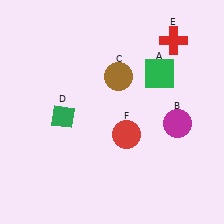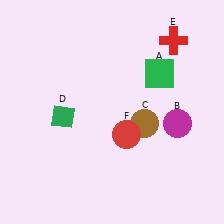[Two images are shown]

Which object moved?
The brown circle (C) moved down.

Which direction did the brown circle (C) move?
The brown circle (C) moved down.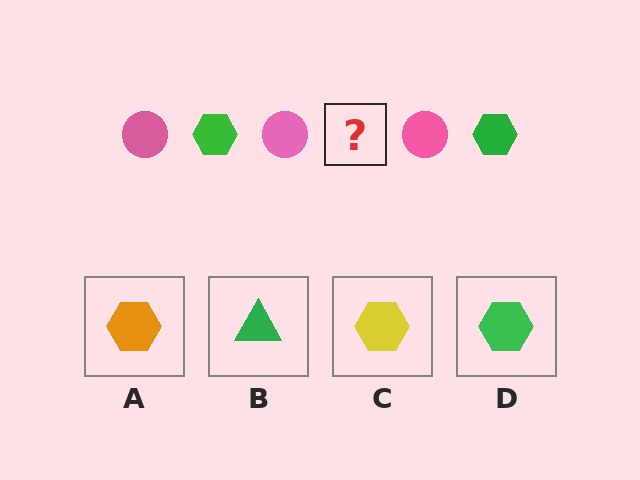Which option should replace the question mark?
Option D.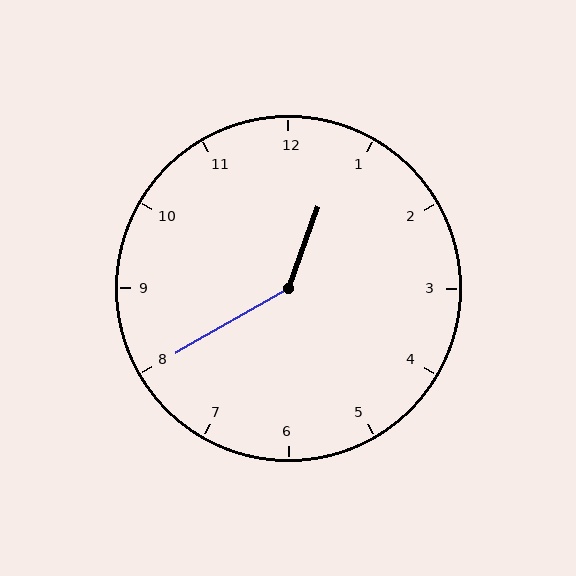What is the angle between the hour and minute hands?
Approximately 140 degrees.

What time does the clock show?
12:40.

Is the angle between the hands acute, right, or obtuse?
It is obtuse.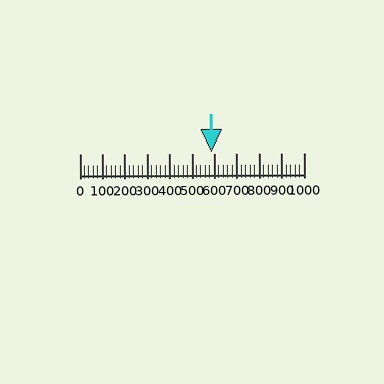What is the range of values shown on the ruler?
The ruler shows values from 0 to 1000.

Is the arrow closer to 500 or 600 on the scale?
The arrow is closer to 600.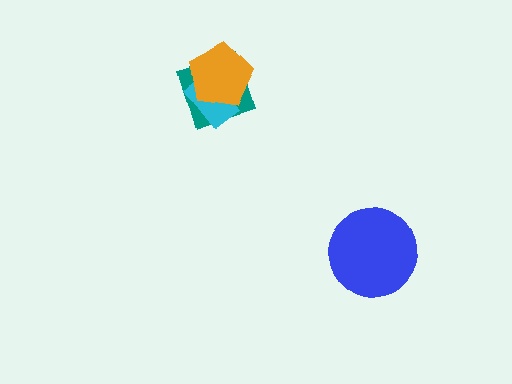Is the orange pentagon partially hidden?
No, no other shape covers it.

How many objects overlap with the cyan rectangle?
2 objects overlap with the cyan rectangle.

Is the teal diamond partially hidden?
Yes, it is partially covered by another shape.